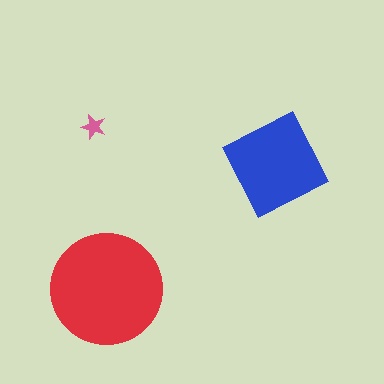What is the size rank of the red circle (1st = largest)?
1st.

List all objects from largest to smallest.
The red circle, the blue diamond, the pink star.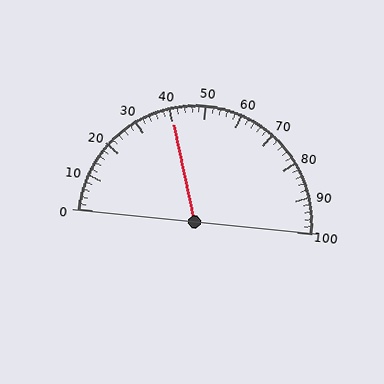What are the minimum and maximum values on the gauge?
The gauge ranges from 0 to 100.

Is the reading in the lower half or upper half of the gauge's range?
The reading is in the lower half of the range (0 to 100).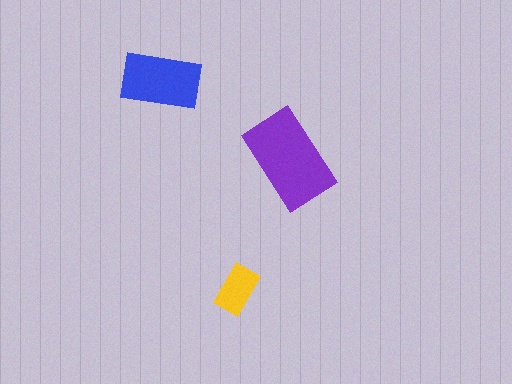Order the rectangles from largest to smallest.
the purple one, the blue one, the yellow one.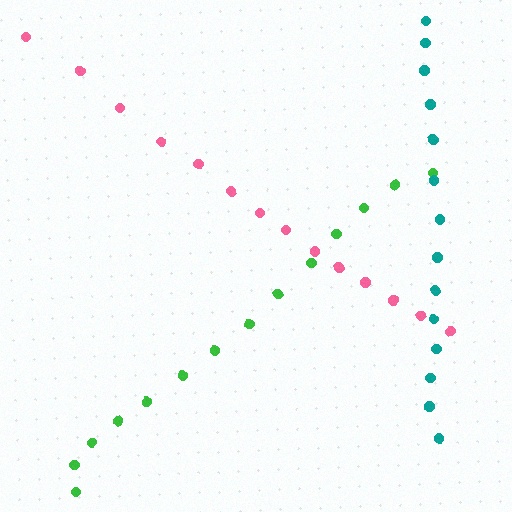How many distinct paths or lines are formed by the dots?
There are 3 distinct paths.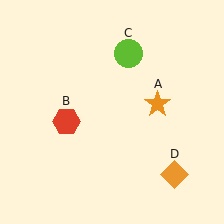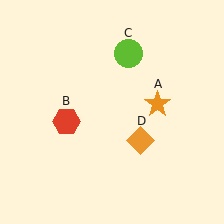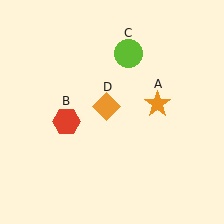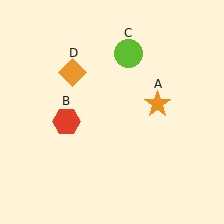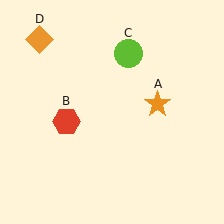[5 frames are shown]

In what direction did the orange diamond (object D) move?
The orange diamond (object D) moved up and to the left.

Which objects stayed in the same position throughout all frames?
Orange star (object A) and red hexagon (object B) and lime circle (object C) remained stationary.